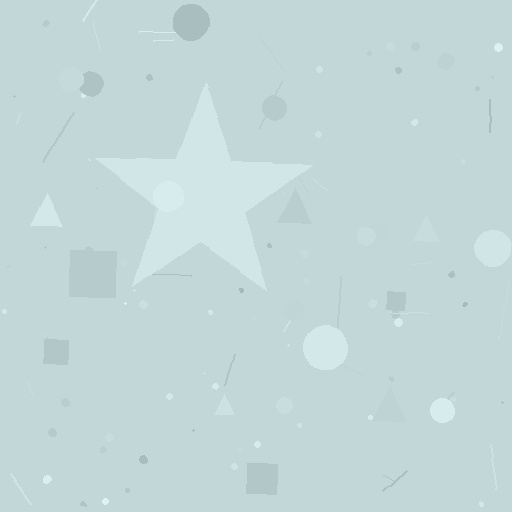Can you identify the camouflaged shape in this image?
The camouflaged shape is a star.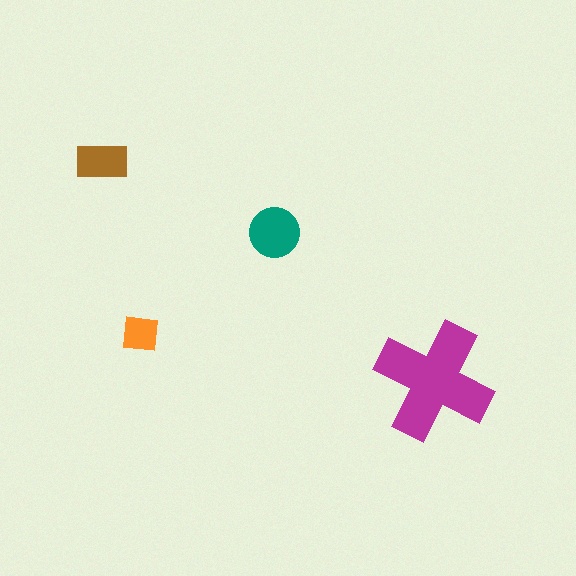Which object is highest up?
The brown rectangle is topmost.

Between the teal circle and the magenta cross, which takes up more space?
The magenta cross.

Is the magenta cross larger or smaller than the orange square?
Larger.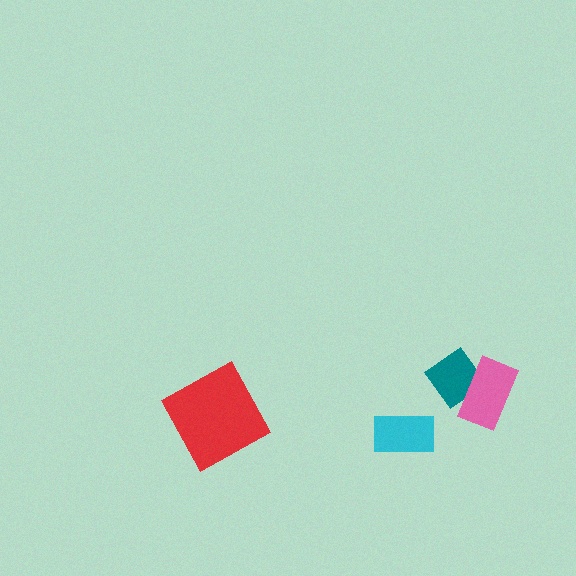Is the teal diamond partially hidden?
Yes, it is partially covered by another shape.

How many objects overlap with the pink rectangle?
1 object overlaps with the pink rectangle.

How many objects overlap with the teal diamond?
1 object overlaps with the teal diamond.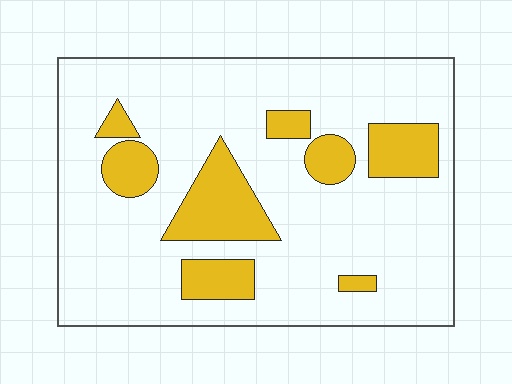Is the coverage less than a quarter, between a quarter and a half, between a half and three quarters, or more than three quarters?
Less than a quarter.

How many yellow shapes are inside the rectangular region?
8.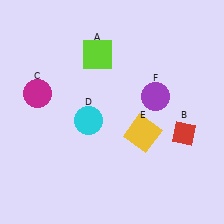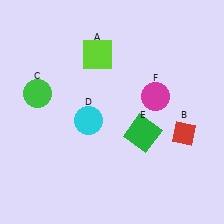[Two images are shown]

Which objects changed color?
C changed from magenta to green. E changed from yellow to green. F changed from purple to magenta.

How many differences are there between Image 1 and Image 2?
There are 3 differences between the two images.